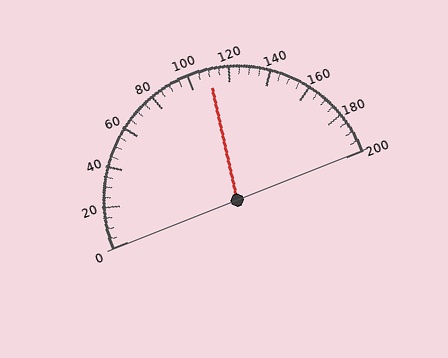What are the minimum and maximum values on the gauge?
The gauge ranges from 0 to 200.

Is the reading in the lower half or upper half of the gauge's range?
The reading is in the upper half of the range (0 to 200).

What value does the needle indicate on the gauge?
The needle indicates approximately 110.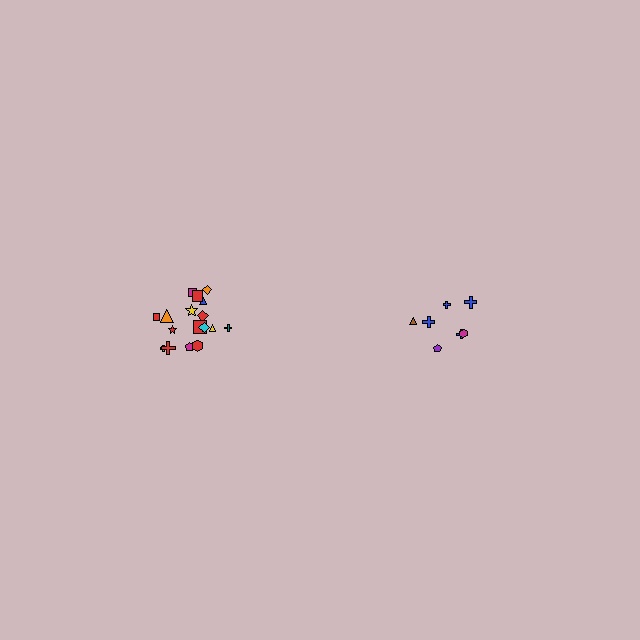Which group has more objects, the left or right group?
The left group.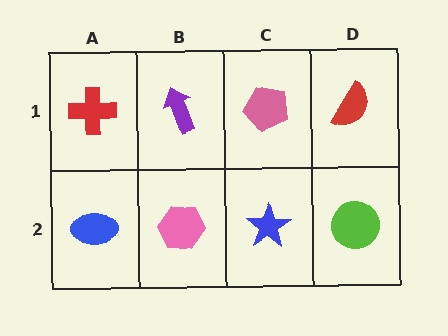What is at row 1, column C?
A pink pentagon.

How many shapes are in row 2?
4 shapes.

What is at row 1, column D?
A red semicircle.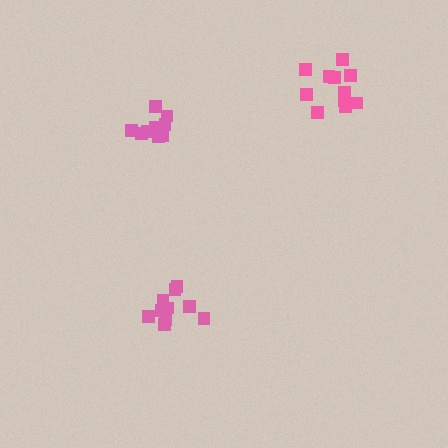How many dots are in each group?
Group 1: 11 dots, Group 2: 11 dots, Group 3: 9 dots (31 total).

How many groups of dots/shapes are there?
There are 3 groups.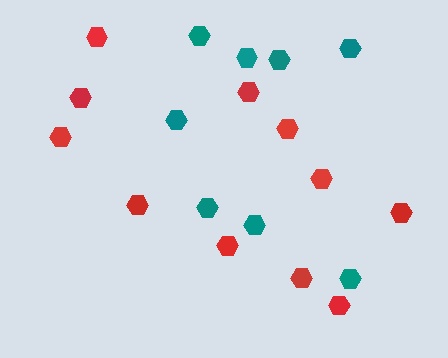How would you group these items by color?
There are 2 groups: one group of red hexagons (11) and one group of teal hexagons (8).